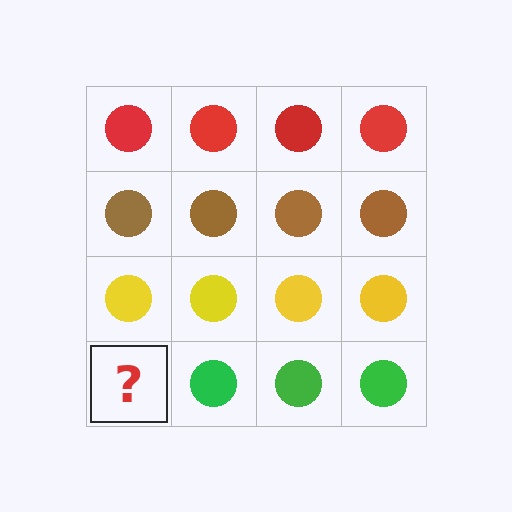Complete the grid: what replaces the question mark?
The question mark should be replaced with a green circle.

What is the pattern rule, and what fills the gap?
The rule is that each row has a consistent color. The gap should be filled with a green circle.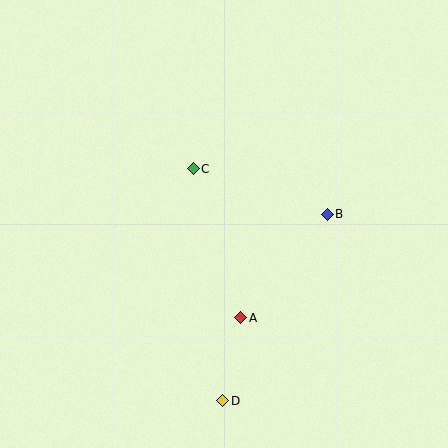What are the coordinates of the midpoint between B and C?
The midpoint between B and C is at (260, 192).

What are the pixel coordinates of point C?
Point C is at (193, 169).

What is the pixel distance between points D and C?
The distance between D and C is 234 pixels.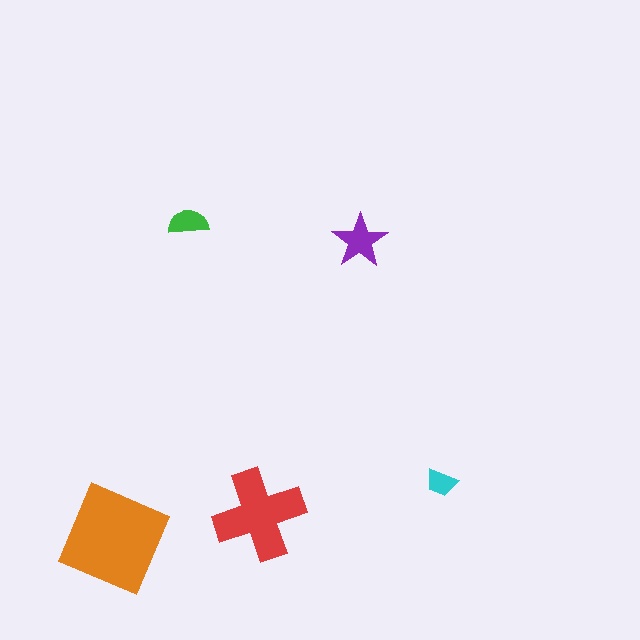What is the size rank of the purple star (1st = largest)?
3rd.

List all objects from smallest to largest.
The cyan trapezoid, the green semicircle, the purple star, the red cross, the orange diamond.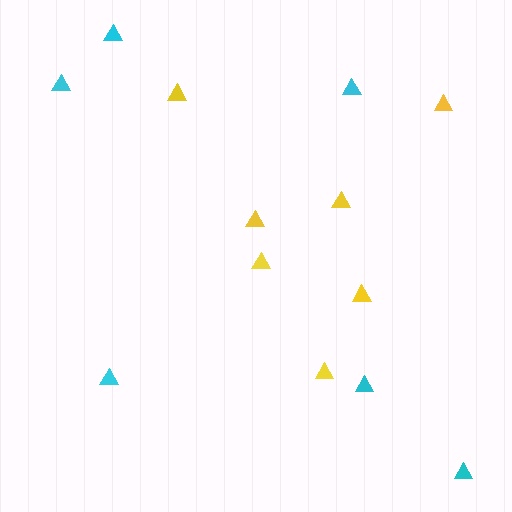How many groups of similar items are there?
There are 2 groups: one group of yellow triangles (7) and one group of cyan triangles (6).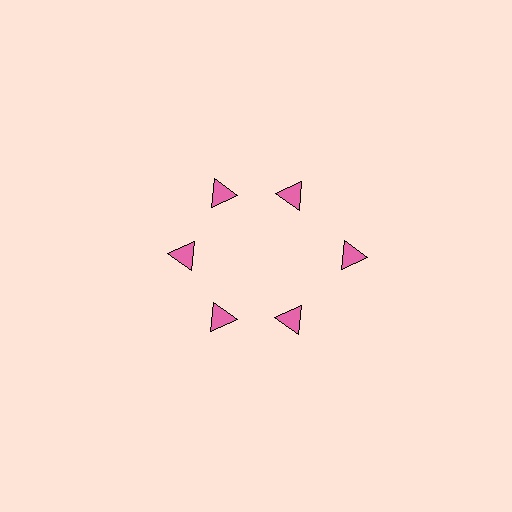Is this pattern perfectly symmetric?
No. The 6 pink triangles are arranged in a ring, but one element near the 3 o'clock position is pushed outward from the center, breaking the 6-fold rotational symmetry.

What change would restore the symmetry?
The symmetry would be restored by moving it inward, back onto the ring so that all 6 triangles sit at equal angles and equal distance from the center.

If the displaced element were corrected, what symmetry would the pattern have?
It would have 6-fold rotational symmetry — the pattern would map onto itself every 60 degrees.